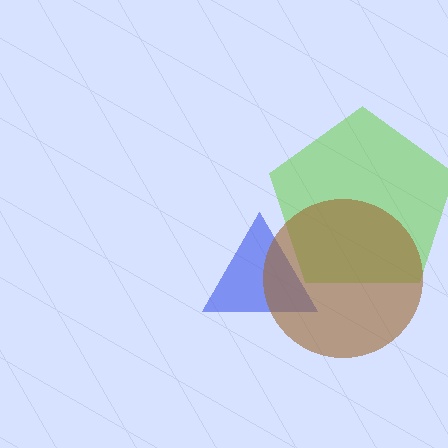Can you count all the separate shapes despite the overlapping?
Yes, there are 3 separate shapes.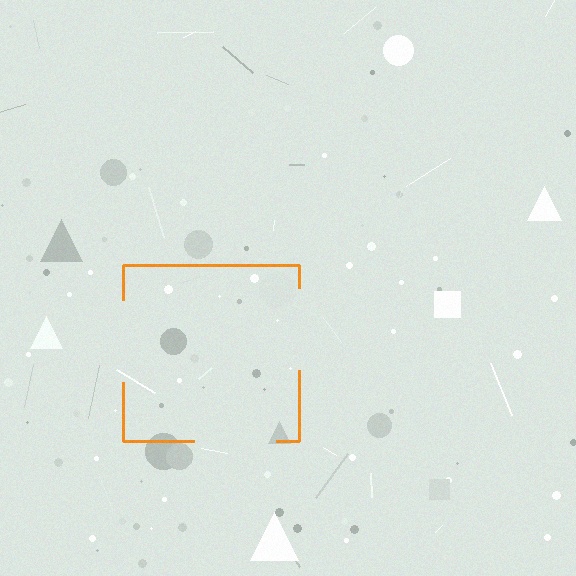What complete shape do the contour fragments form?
The contour fragments form a square.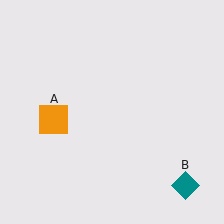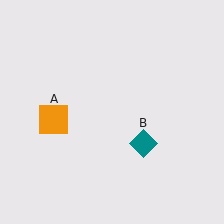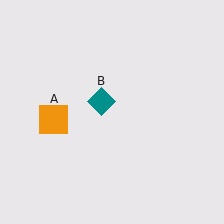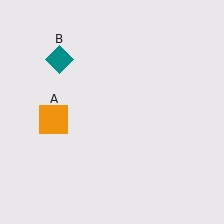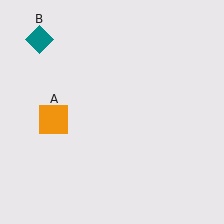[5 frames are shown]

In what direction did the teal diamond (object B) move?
The teal diamond (object B) moved up and to the left.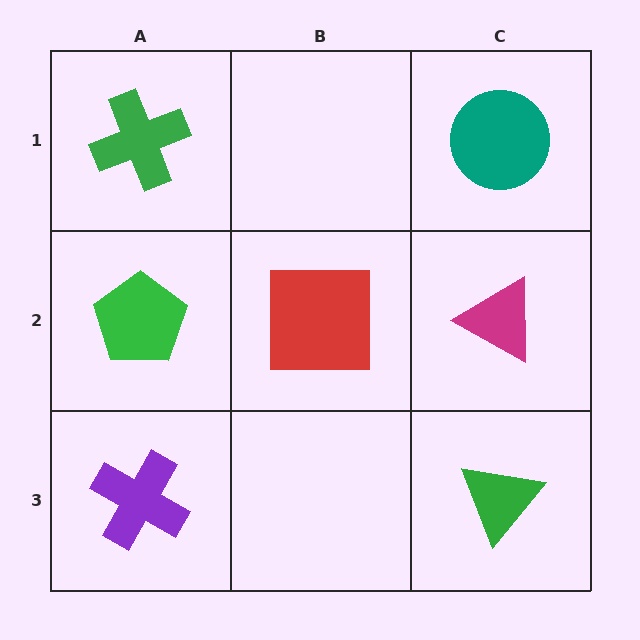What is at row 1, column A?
A green cross.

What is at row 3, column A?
A purple cross.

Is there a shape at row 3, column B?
No, that cell is empty.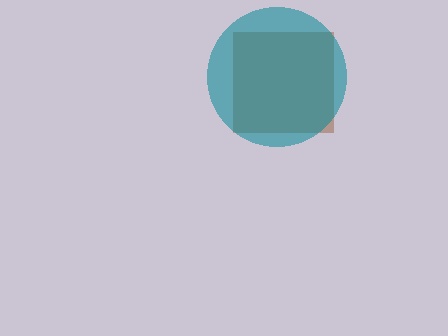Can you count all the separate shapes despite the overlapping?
Yes, there are 2 separate shapes.